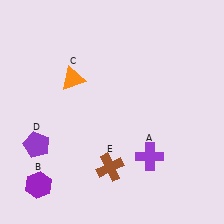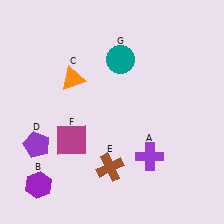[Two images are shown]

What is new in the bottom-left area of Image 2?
A magenta square (F) was added in the bottom-left area of Image 2.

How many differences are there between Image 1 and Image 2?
There are 2 differences between the two images.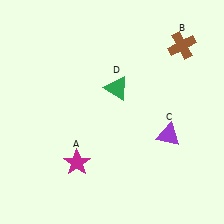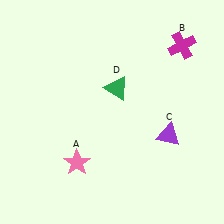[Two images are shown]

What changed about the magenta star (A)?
In Image 1, A is magenta. In Image 2, it changed to pink.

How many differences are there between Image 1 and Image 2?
There are 2 differences between the two images.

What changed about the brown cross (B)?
In Image 1, B is brown. In Image 2, it changed to magenta.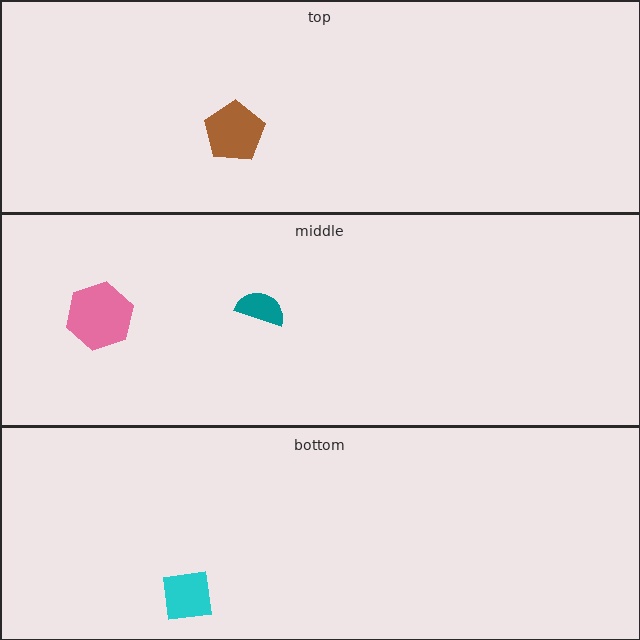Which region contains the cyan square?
The bottom region.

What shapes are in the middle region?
The pink hexagon, the teal semicircle.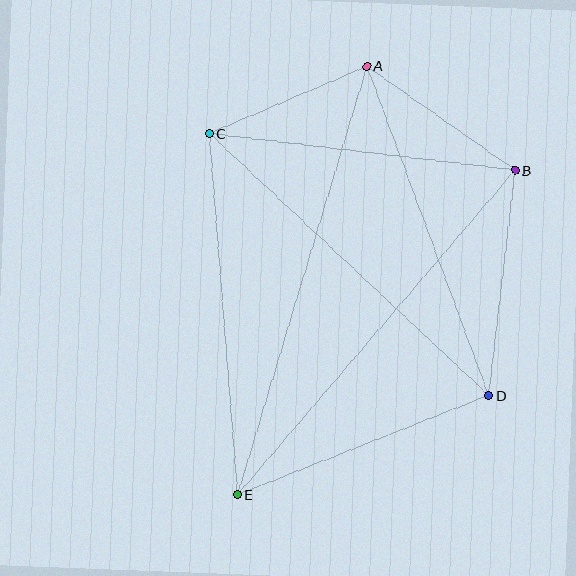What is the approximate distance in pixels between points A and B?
The distance between A and B is approximately 181 pixels.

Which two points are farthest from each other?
Points A and E are farthest from each other.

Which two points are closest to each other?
Points A and C are closest to each other.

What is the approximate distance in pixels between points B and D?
The distance between B and D is approximately 227 pixels.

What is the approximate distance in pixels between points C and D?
The distance between C and D is approximately 383 pixels.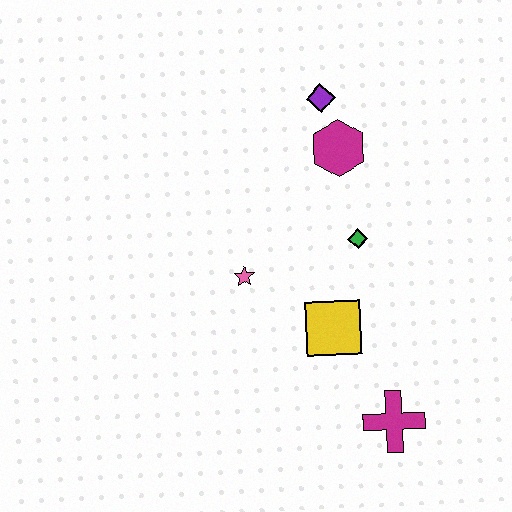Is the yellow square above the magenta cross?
Yes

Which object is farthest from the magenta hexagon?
The magenta cross is farthest from the magenta hexagon.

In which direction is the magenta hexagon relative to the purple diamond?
The magenta hexagon is below the purple diamond.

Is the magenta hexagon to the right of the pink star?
Yes